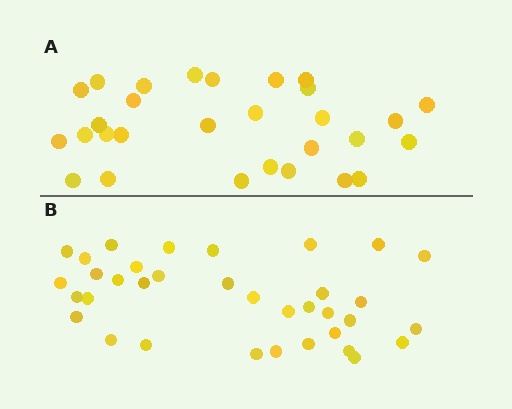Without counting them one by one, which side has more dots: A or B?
Region B (the bottom region) has more dots.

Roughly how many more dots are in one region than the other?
Region B has about 6 more dots than region A.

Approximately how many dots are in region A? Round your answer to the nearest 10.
About 30 dots. (The exact count is 29, which rounds to 30.)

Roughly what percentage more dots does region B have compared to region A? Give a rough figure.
About 20% more.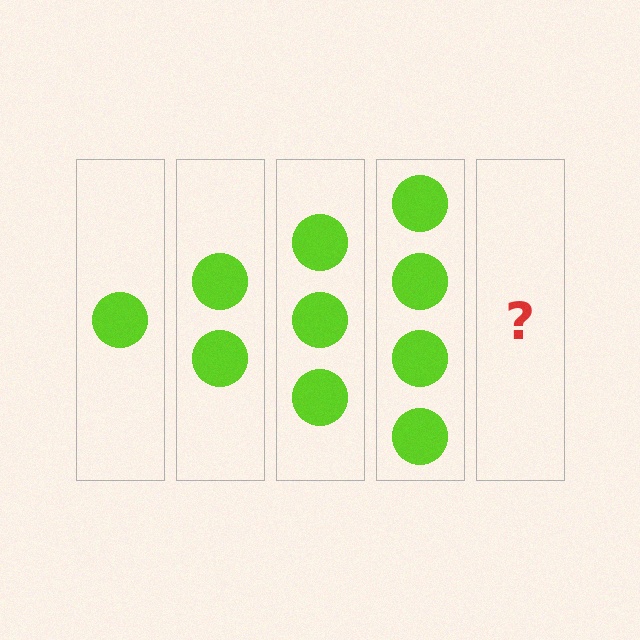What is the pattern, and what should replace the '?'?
The pattern is that each step adds one more circle. The '?' should be 5 circles.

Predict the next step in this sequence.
The next step is 5 circles.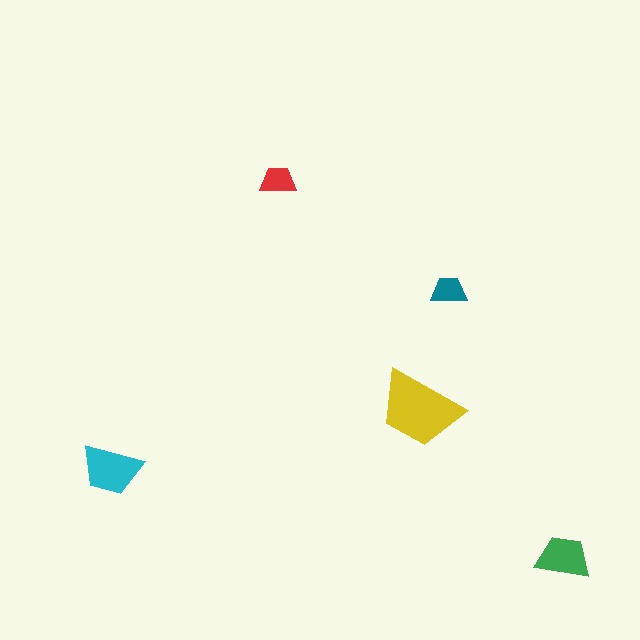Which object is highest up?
The red trapezoid is topmost.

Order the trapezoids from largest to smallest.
the yellow one, the cyan one, the green one, the red one, the teal one.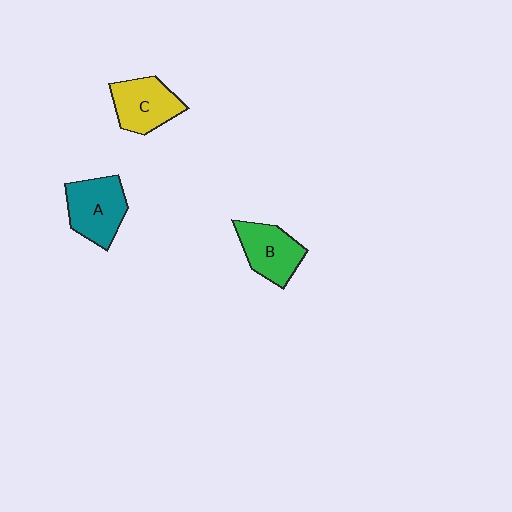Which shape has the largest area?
Shape A (teal).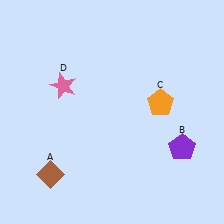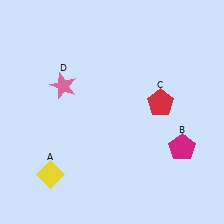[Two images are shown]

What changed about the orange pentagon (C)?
In Image 1, C is orange. In Image 2, it changed to red.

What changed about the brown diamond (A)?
In Image 1, A is brown. In Image 2, it changed to yellow.